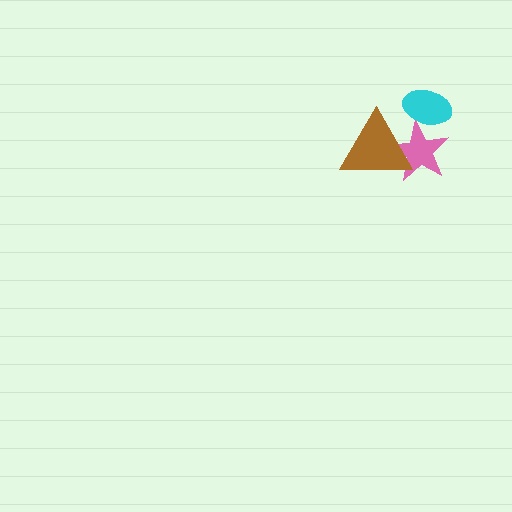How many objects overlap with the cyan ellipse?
1 object overlaps with the cyan ellipse.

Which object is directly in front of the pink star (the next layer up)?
The brown triangle is directly in front of the pink star.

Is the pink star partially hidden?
Yes, it is partially covered by another shape.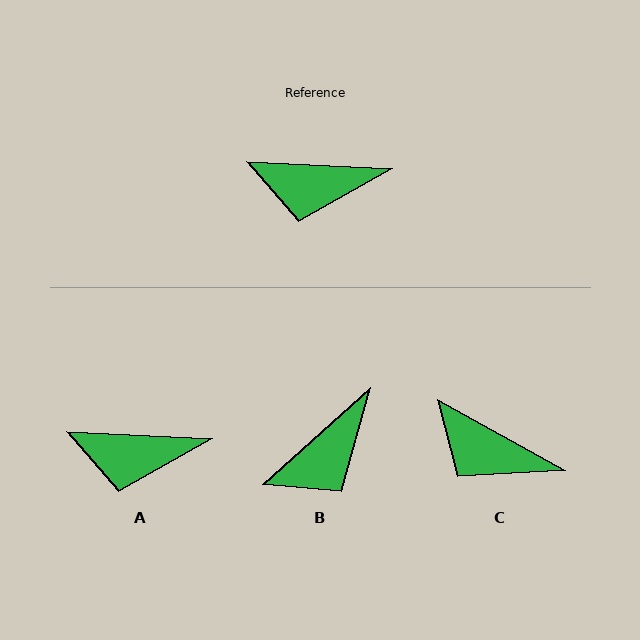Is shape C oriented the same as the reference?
No, it is off by about 26 degrees.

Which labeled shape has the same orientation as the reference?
A.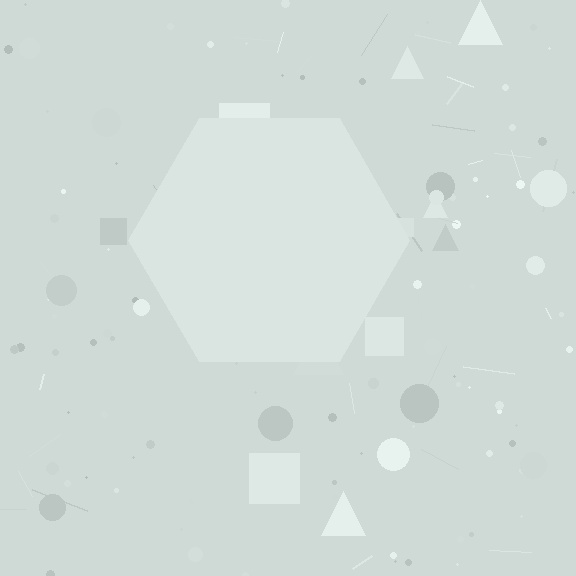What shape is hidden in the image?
A hexagon is hidden in the image.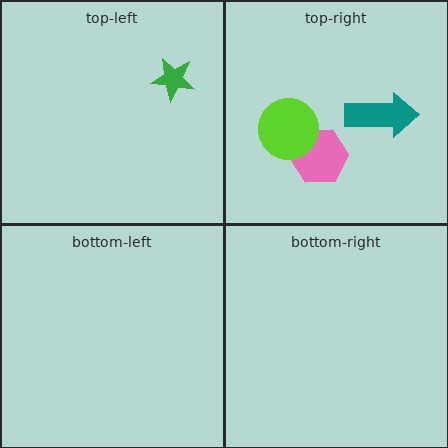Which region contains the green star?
The top-left region.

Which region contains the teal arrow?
The top-right region.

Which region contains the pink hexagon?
The top-right region.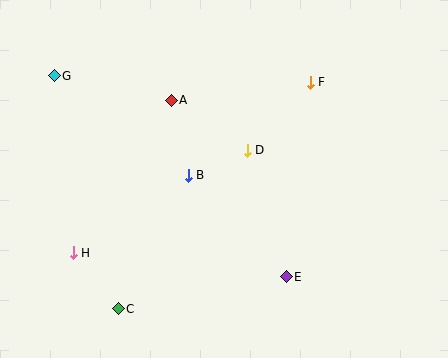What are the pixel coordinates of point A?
Point A is at (171, 100).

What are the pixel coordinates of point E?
Point E is at (286, 277).